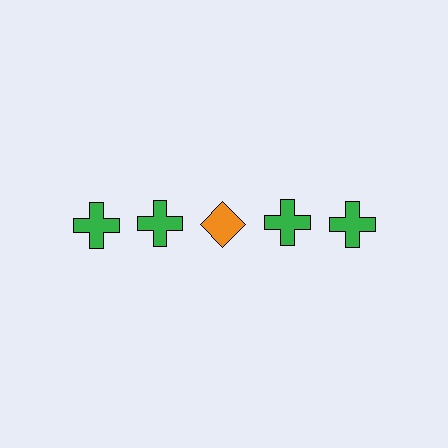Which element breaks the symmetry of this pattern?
The orange diamond in the top row, center column breaks the symmetry. All other shapes are green crosses.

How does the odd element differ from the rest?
It differs in both color (orange instead of green) and shape (diamond instead of cross).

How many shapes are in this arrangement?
There are 5 shapes arranged in a grid pattern.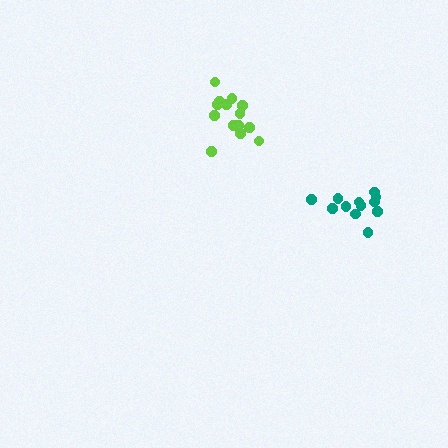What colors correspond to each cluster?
The clusters are colored: lime, teal.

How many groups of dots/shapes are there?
There are 2 groups.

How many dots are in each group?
Group 1: 15 dots, Group 2: 12 dots (27 total).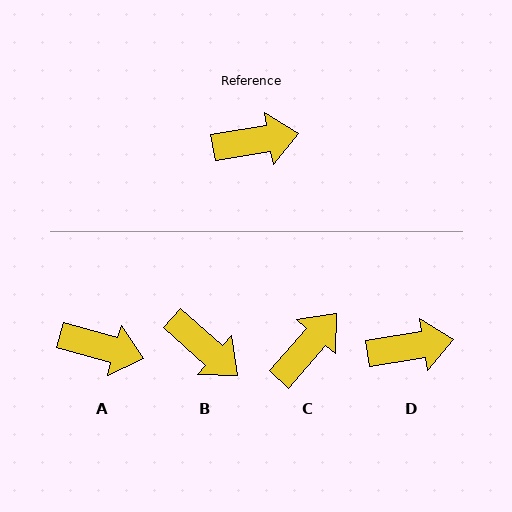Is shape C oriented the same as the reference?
No, it is off by about 40 degrees.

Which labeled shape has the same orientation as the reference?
D.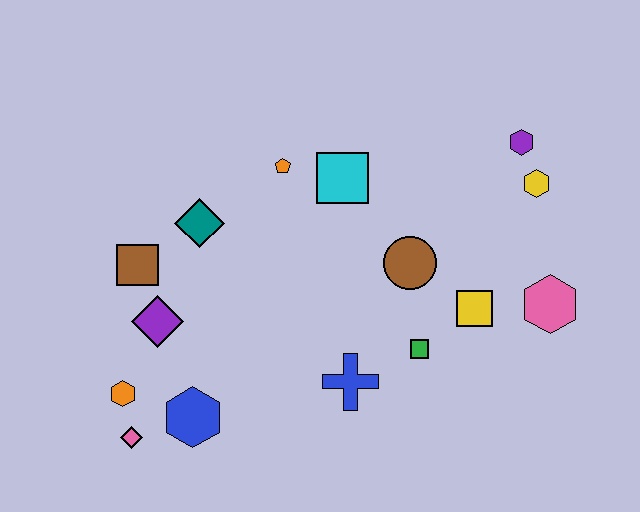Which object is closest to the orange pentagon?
The cyan square is closest to the orange pentagon.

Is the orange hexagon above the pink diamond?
Yes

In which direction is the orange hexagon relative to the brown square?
The orange hexagon is below the brown square.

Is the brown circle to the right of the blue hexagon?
Yes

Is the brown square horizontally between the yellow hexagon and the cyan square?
No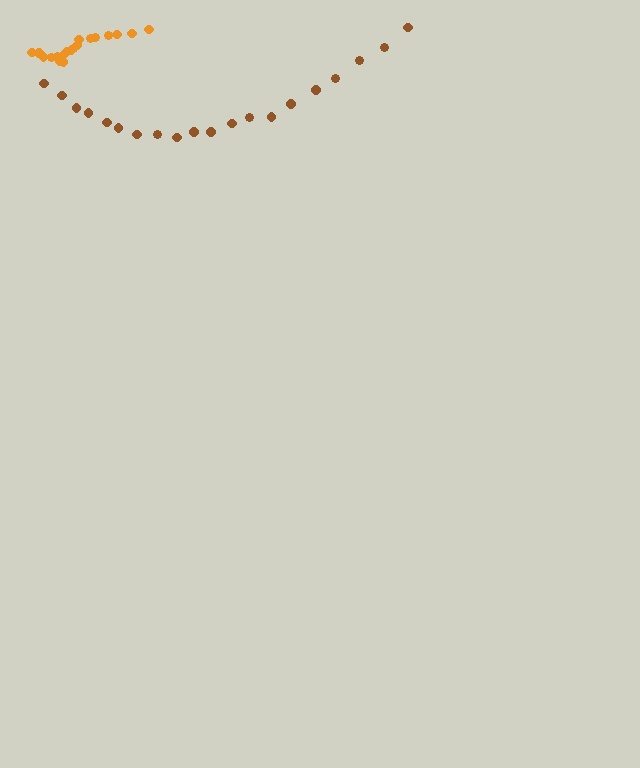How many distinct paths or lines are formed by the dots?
There are 2 distinct paths.